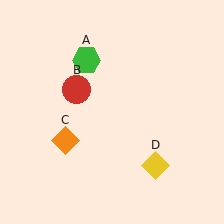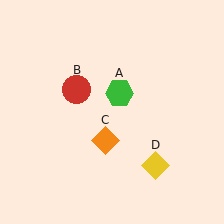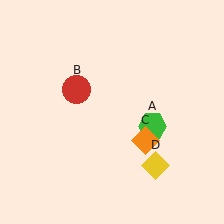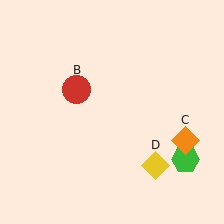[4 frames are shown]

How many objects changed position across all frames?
2 objects changed position: green hexagon (object A), orange diamond (object C).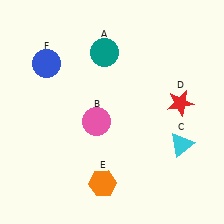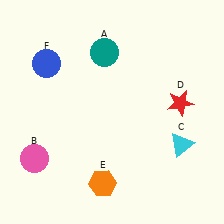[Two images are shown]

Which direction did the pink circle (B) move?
The pink circle (B) moved left.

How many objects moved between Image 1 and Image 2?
1 object moved between the two images.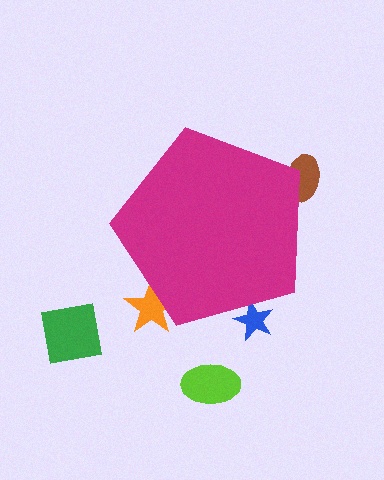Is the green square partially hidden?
No, the green square is fully visible.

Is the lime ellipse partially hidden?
No, the lime ellipse is fully visible.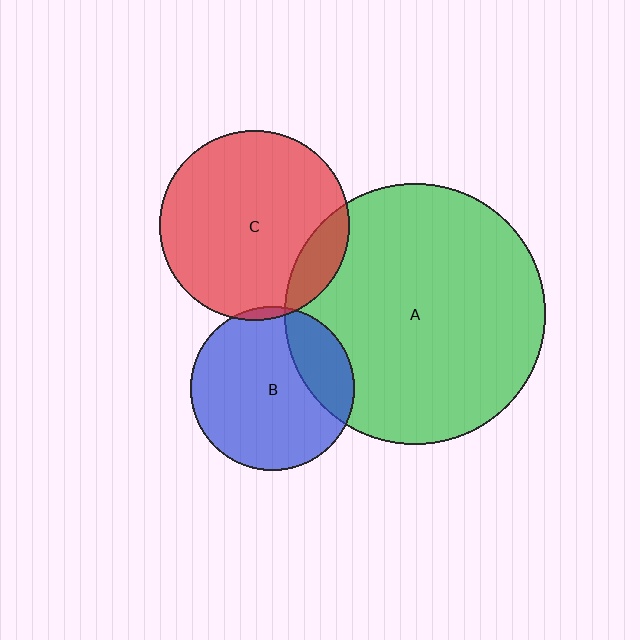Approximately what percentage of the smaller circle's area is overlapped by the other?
Approximately 5%.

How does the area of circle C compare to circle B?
Approximately 1.3 times.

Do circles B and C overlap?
Yes.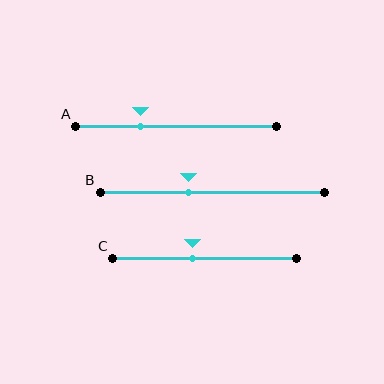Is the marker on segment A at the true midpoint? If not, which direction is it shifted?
No, the marker on segment A is shifted to the left by about 18% of the segment length.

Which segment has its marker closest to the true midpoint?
Segment C has its marker closest to the true midpoint.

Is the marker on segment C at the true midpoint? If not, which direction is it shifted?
No, the marker on segment C is shifted to the left by about 7% of the segment length.